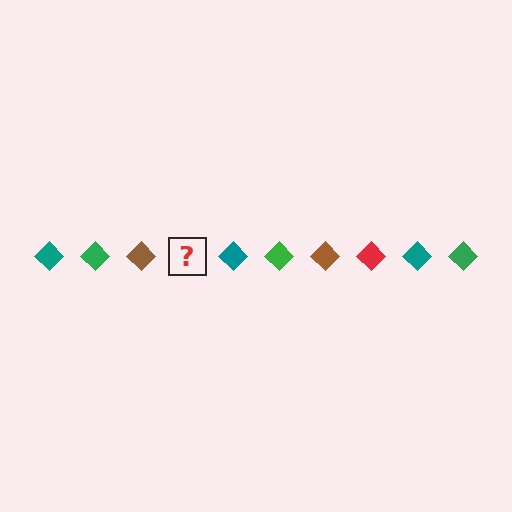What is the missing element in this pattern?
The missing element is a red diamond.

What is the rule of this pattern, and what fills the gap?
The rule is that the pattern cycles through teal, green, brown, red diamonds. The gap should be filled with a red diamond.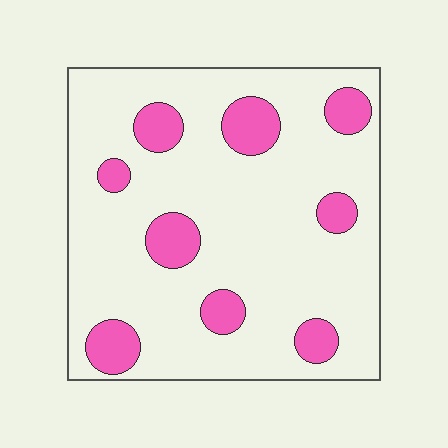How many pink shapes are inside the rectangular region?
9.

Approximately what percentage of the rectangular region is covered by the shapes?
Approximately 15%.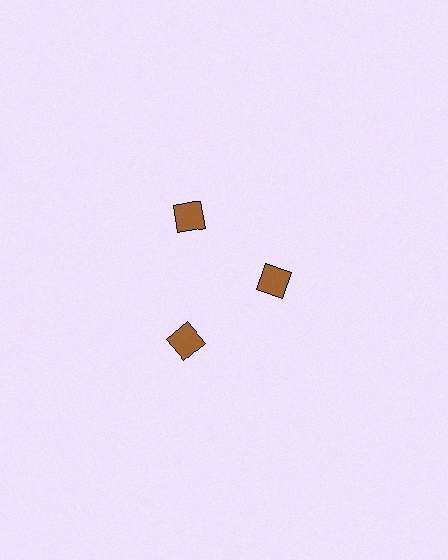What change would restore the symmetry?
The symmetry would be restored by moving it outward, back onto the ring so that all 3 squares sit at equal angles and equal distance from the center.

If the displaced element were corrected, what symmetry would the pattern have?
It would have 3-fold rotational symmetry — the pattern would map onto itself every 120 degrees.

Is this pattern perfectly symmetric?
No. The 3 brown squares are arranged in a ring, but one element near the 3 o'clock position is pulled inward toward the center, breaking the 3-fold rotational symmetry.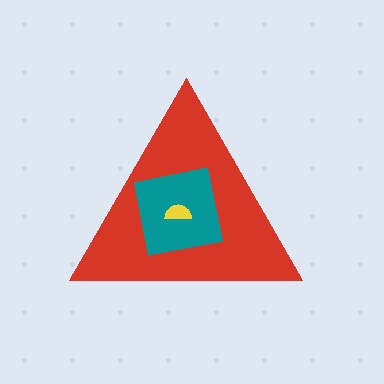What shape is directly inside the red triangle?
The teal square.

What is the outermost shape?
The red triangle.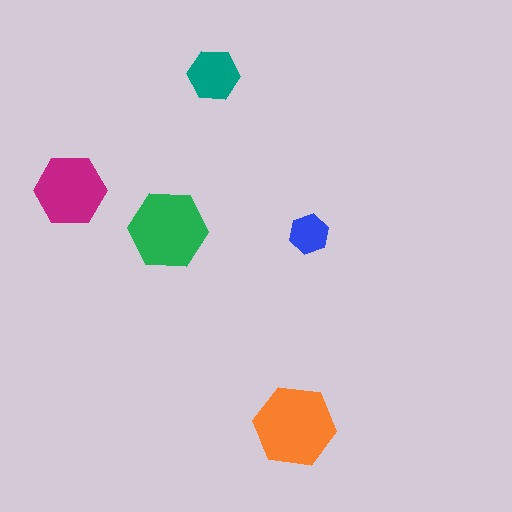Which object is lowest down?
The orange hexagon is bottommost.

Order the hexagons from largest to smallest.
the orange one, the green one, the magenta one, the teal one, the blue one.